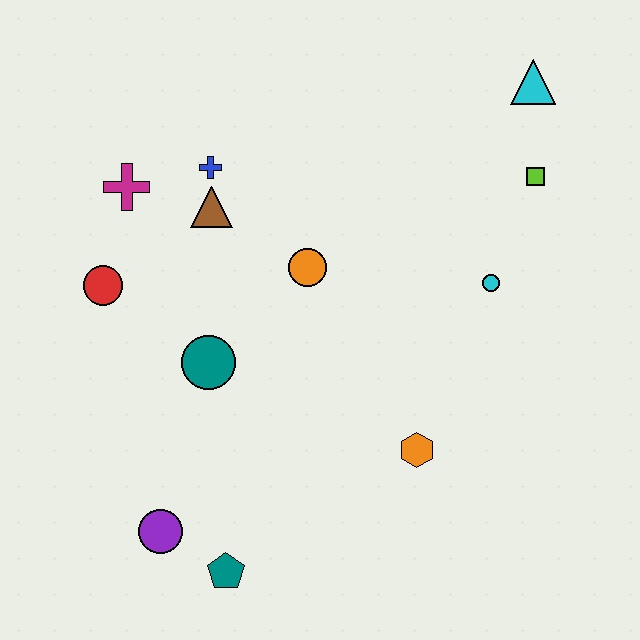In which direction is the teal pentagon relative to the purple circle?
The teal pentagon is to the right of the purple circle.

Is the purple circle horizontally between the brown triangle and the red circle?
Yes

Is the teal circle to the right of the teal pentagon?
No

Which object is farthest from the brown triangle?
The teal pentagon is farthest from the brown triangle.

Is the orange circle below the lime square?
Yes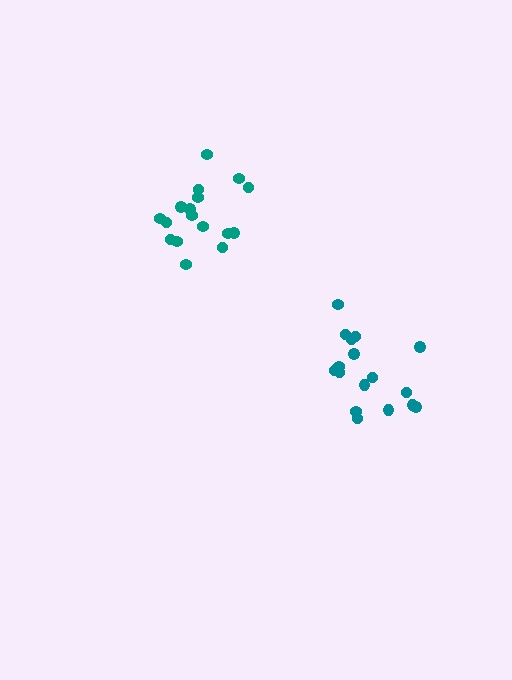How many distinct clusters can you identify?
There are 2 distinct clusters.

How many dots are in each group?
Group 1: 17 dots, Group 2: 17 dots (34 total).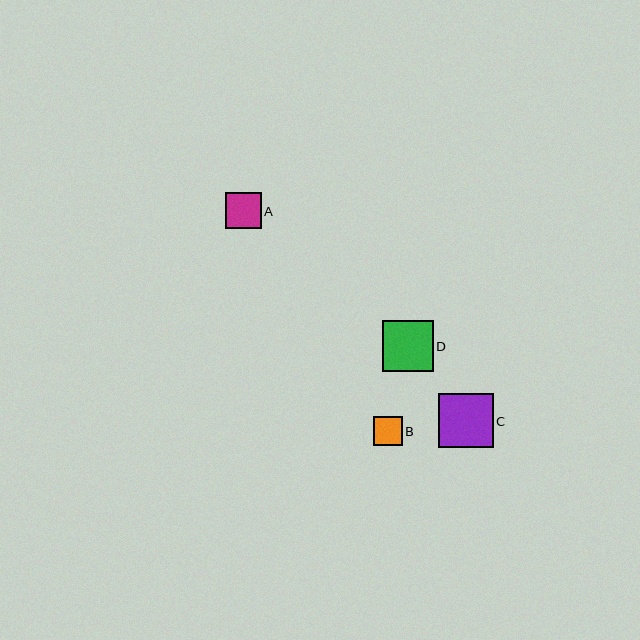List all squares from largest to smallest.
From largest to smallest: C, D, A, B.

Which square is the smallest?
Square B is the smallest with a size of approximately 29 pixels.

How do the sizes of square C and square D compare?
Square C and square D are approximately the same size.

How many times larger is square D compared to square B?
Square D is approximately 1.8 times the size of square B.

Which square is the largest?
Square C is the largest with a size of approximately 54 pixels.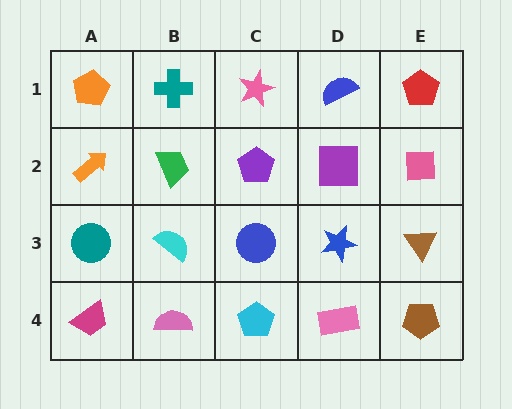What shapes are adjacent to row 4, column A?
A teal circle (row 3, column A), a pink semicircle (row 4, column B).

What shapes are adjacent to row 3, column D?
A purple square (row 2, column D), a pink rectangle (row 4, column D), a blue circle (row 3, column C), a brown triangle (row 3, column E).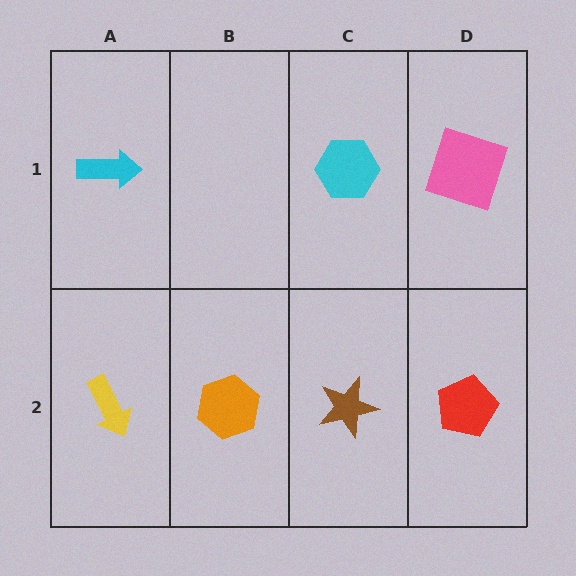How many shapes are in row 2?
4 shapes.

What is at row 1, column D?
A pink square.